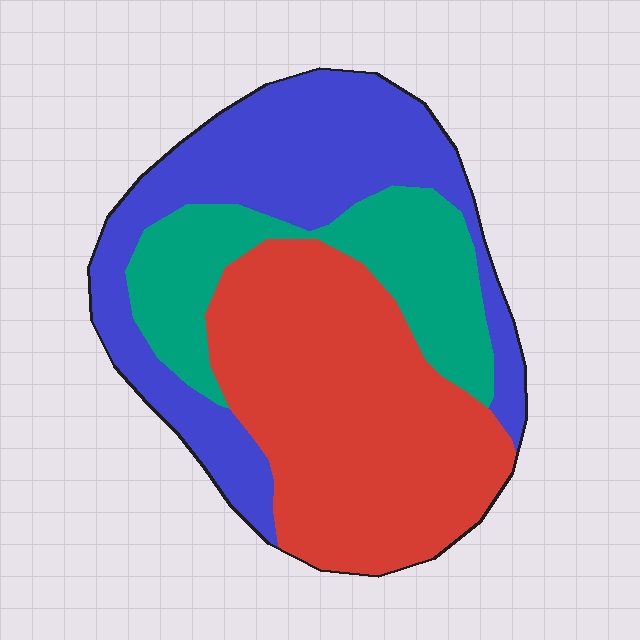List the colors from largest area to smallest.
From largest to smallest: red, blue, teal.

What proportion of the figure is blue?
Blue covers 35% of the figure.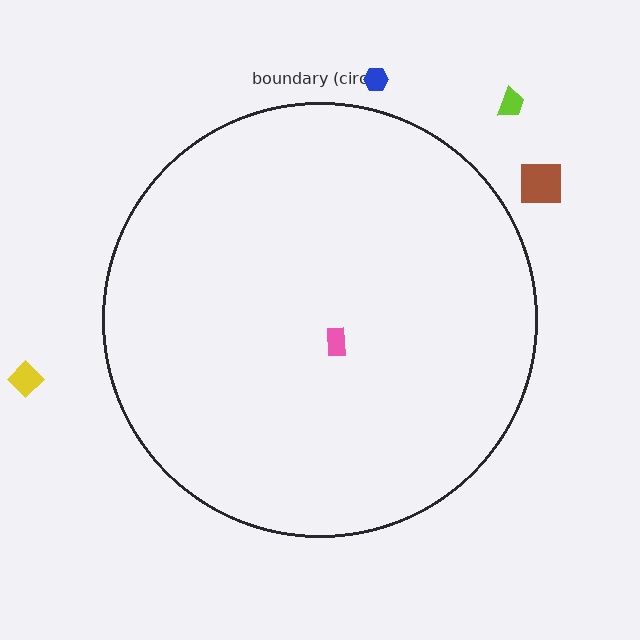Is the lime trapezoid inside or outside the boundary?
Outside.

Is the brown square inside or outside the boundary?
Outside.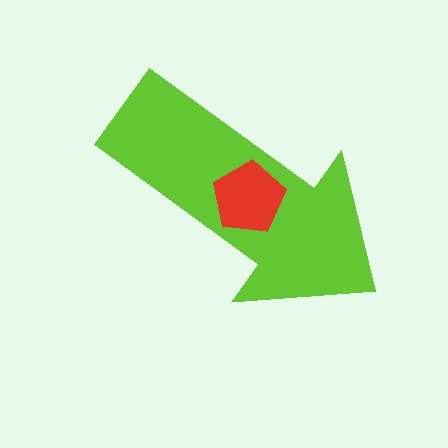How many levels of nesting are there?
2.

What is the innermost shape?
The red pentagon.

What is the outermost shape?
The lime arrow.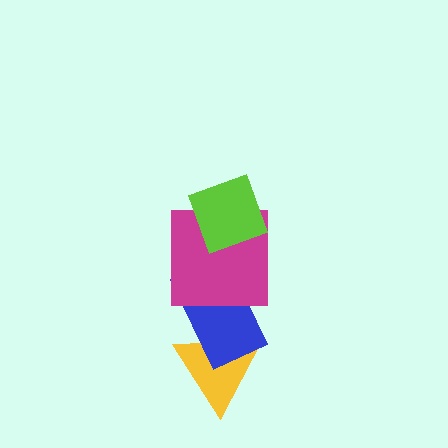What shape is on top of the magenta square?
The lime diamond is on top of the magenta square.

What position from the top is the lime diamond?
The lime diamond is 1st from the top.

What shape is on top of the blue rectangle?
The magenta square is on top of the blue rectangle.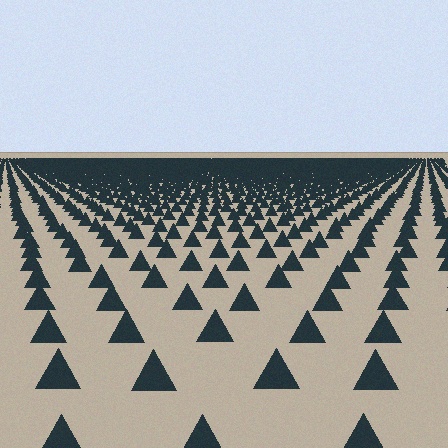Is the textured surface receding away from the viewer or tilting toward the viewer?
The surface is receding away from the viewer. Texture elements get smaller and denser toward the top.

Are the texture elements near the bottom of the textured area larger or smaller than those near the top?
Larger. Near the bottom, elements are closer to the viewer and appear at a bigger on-screen size.